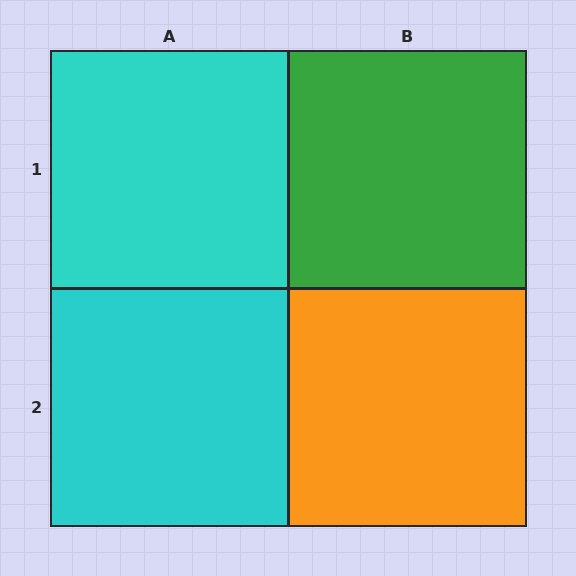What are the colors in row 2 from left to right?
Cyan, orange.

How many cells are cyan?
2 cells are cyan.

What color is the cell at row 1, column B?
Green.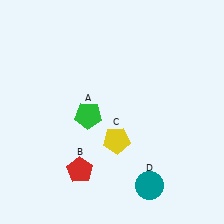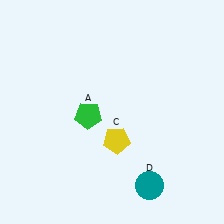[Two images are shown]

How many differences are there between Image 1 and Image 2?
There is 1 difference between the two images.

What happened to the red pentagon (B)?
The red pentagon (B) was removed in Image 2. It was in the bottom-left area of Image 1.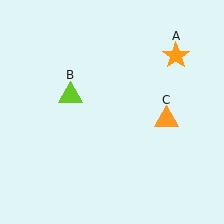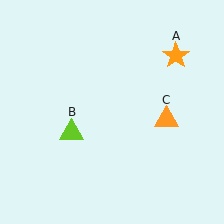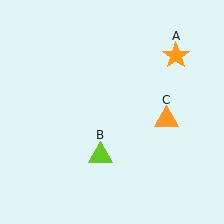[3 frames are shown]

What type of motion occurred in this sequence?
The lime triangle (object B) rotated counterclockwise around the center of the scene.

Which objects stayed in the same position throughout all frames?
Orange star (object A) and orange triangle (object C) remained stationary.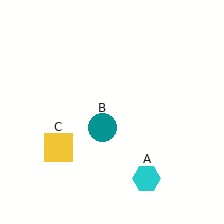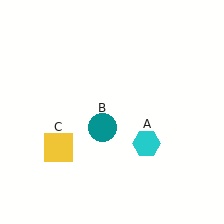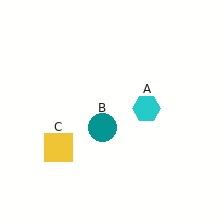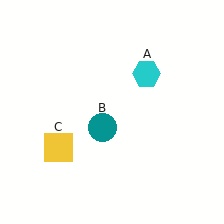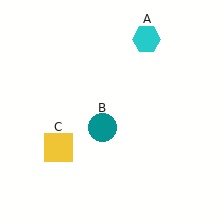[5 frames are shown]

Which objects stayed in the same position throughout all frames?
Teal circle (object B) and yellow square (object C) remained stationary.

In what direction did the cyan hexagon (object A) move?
The cyan hexagon (object A) moved up.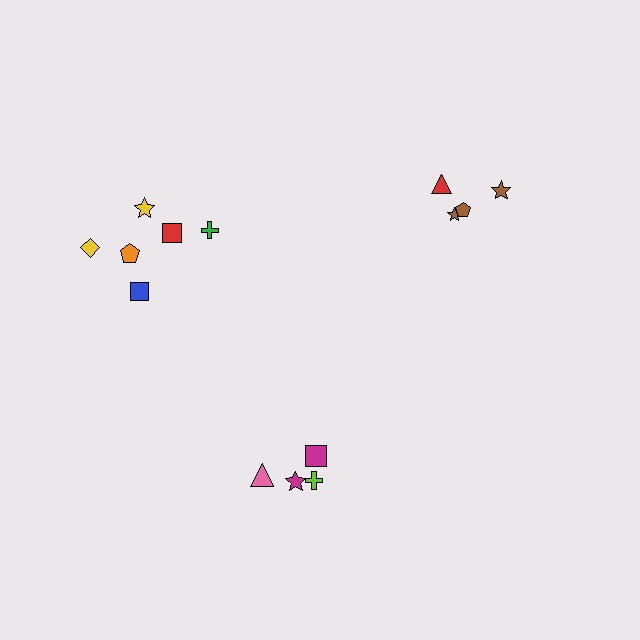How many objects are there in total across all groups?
There are 14 objects.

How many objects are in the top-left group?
There are 6 objects.